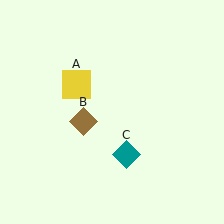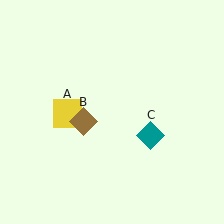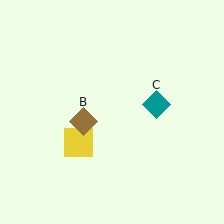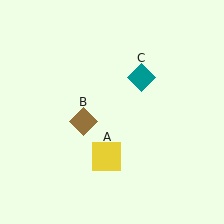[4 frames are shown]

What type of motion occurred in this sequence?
The yellow square (object A), teal diamond (object C) rotated counterclockwise around the center of the scene.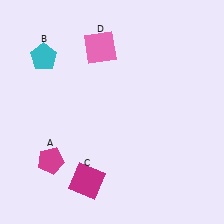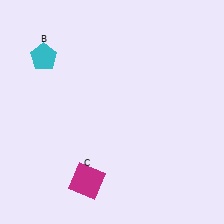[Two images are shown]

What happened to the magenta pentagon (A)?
The magenta pentagon (A) was removed in Image 2. It was in the bottom-left area of Image 1.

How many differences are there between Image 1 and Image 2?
There are 2 differences between the two images.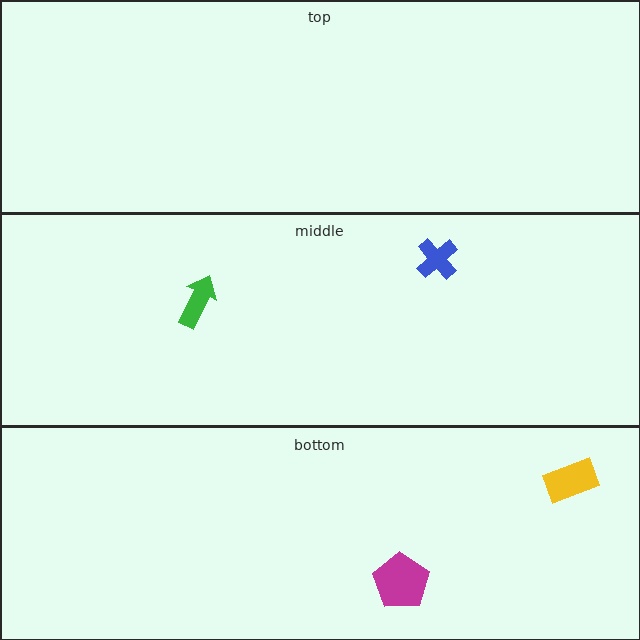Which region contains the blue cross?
The middle region.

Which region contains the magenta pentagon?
The bottom region.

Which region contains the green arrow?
The middle region.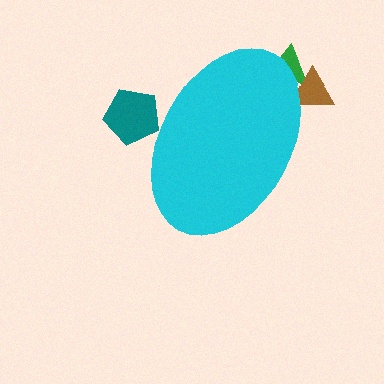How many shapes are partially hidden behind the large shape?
3 shapes are partially hidden.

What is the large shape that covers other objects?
A cyan ellipse.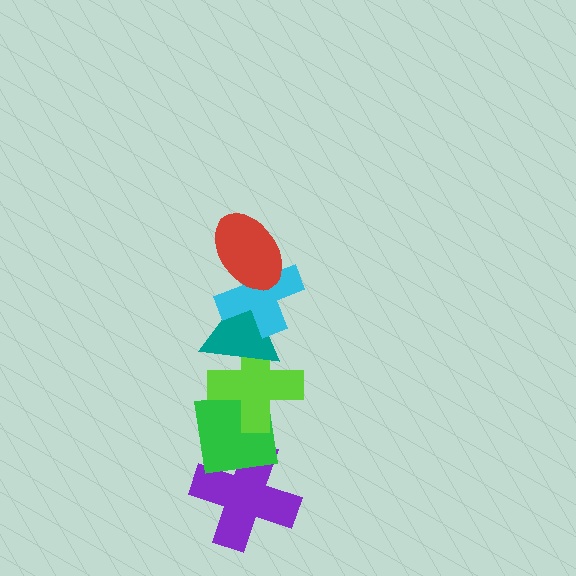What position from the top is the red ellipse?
The red ellipse is 1st from the top.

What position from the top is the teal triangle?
The teal triangle is 3rd from the top.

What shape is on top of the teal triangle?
The cyan cross is on top of the teal triangle.